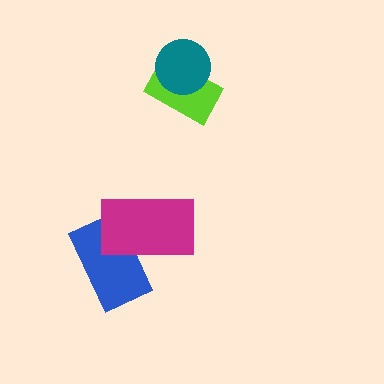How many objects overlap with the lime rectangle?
1 object overlaps with the lime rectangle.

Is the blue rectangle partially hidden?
Yes, it is partially covered by another shape.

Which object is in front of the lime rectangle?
The teal circle is in front of the lime rectangle.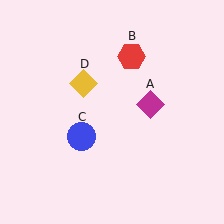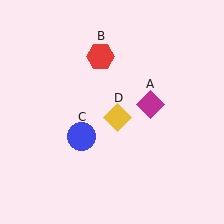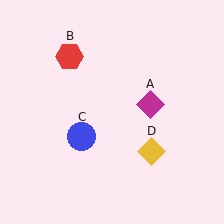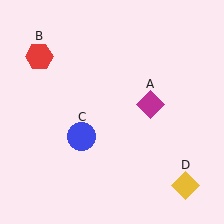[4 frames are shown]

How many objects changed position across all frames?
2 objects changed position: red hexagon (object B), yellow diamond (object D).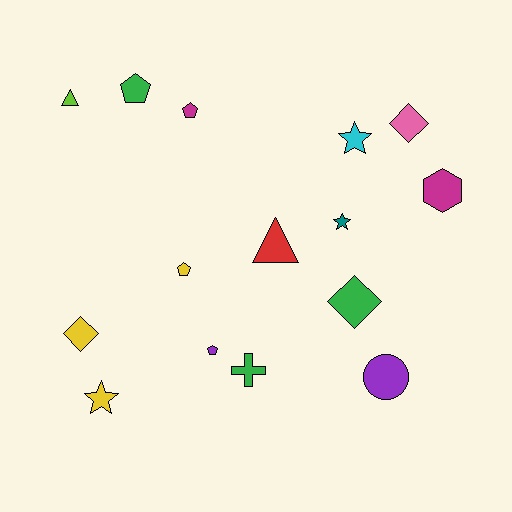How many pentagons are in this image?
There are 4 pentagons.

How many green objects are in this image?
There are 3 green objects.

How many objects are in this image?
There are 15 objects.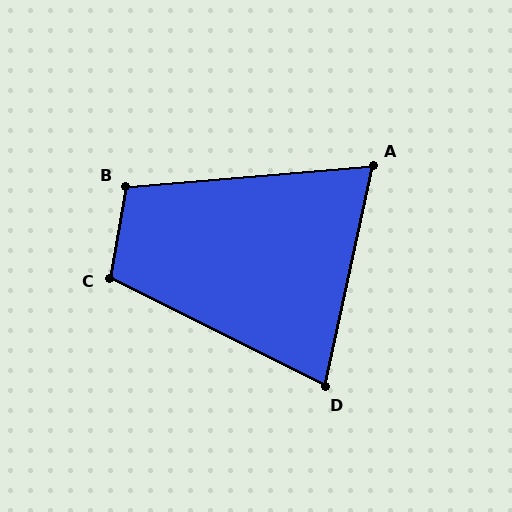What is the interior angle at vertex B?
Approximately 104 degrees (obtuse).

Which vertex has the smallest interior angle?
A, at approximately 73 degrees.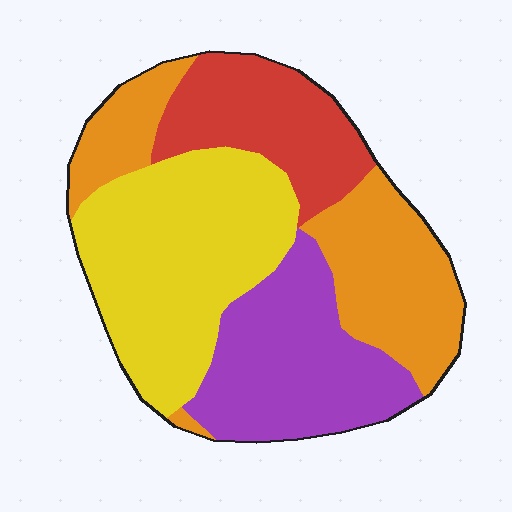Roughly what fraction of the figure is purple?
Purple takes up about one quarter (1/4) of the figure.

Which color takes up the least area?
Red, at roughly 15%.